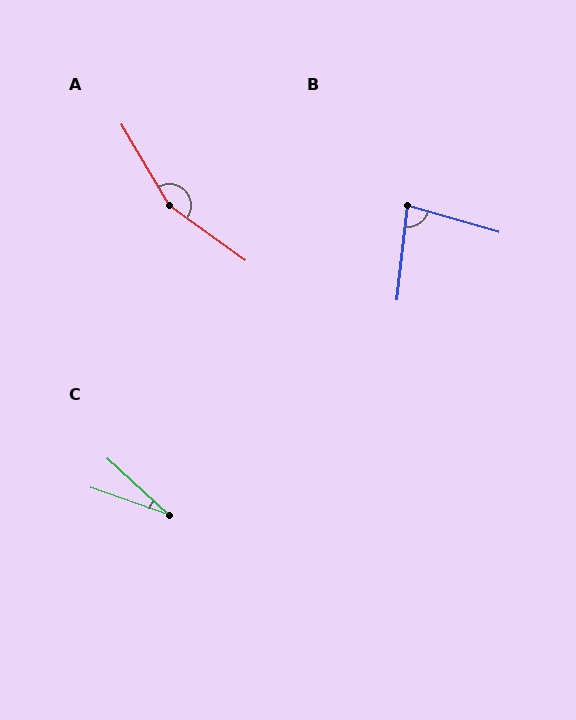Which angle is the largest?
A, at approximately 157 degrees.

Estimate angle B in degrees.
Approximately 80 degrees.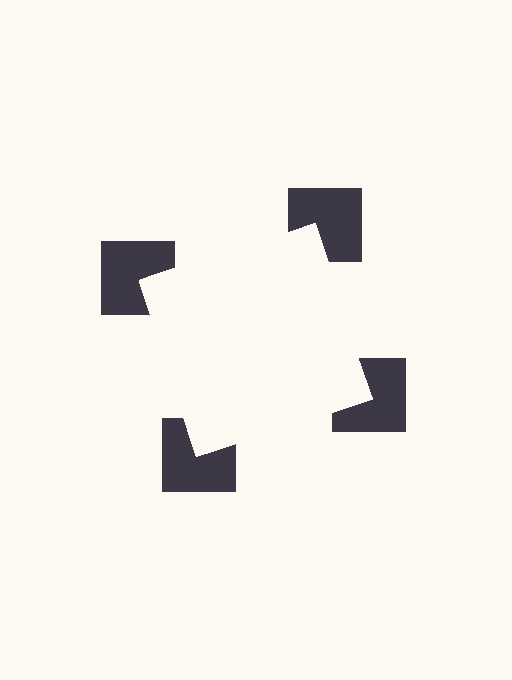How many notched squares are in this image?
There are 4 — one at each vertex of the illusory square.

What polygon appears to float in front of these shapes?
An illusory square — its edges are inferred from the aligned wedge cuts in the notched squares, not physically drawn.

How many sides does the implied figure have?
4 sides.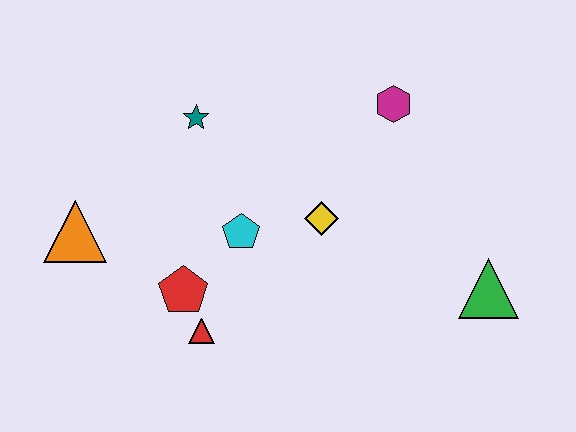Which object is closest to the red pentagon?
The red triangle is closest to the red pentagon.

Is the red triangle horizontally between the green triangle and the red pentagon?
Yes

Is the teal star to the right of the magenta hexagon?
No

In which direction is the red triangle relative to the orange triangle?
The red triangle is to the right of the orange triangle.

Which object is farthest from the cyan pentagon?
The green triangle is farthest from the cyan pentagon.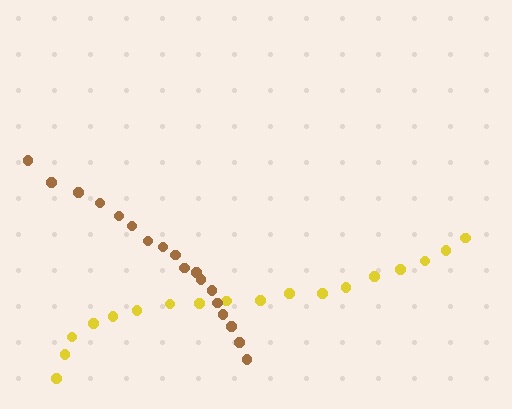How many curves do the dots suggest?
There are 2 distinct paths.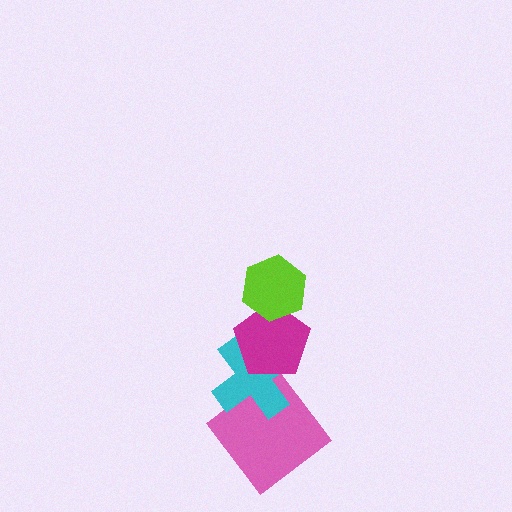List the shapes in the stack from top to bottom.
From top to bottom: the lime hexagon, the magenta pentagon, the cyan cross, the pink diamond.